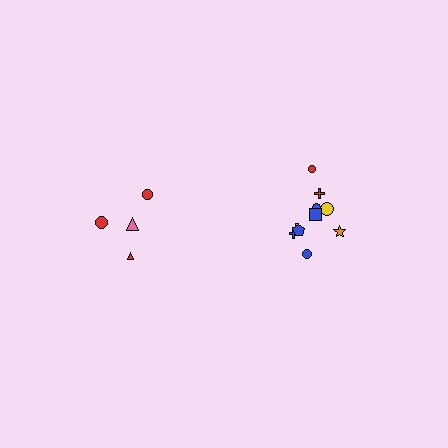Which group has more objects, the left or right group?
The right group.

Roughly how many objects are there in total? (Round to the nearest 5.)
Roughly 15 objects in total.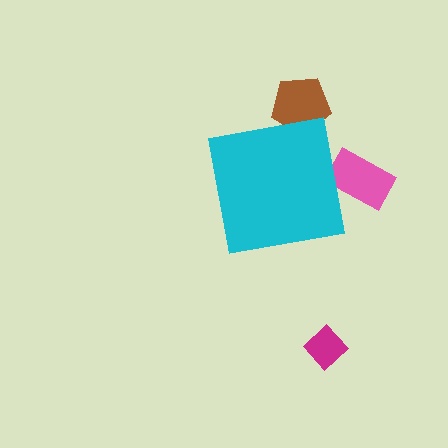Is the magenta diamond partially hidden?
No, the magenta diamond is fully visible.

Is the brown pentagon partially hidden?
Yes, the brown pentagon is partially hidden behind the cyan square.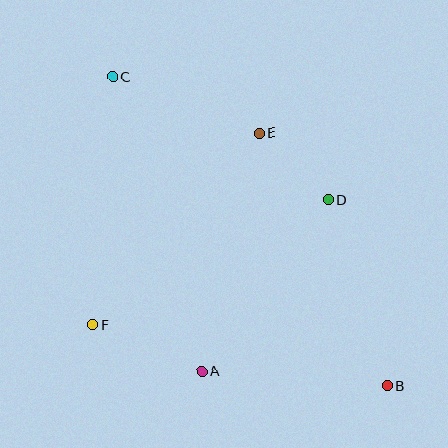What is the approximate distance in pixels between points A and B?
The distance between A and B is approximately 186 pixels.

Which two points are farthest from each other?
Points B and C are farthest from each other.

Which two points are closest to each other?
Points D and E are closest to each other.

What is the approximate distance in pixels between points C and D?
The distance between C and D is approximately 248 pixels.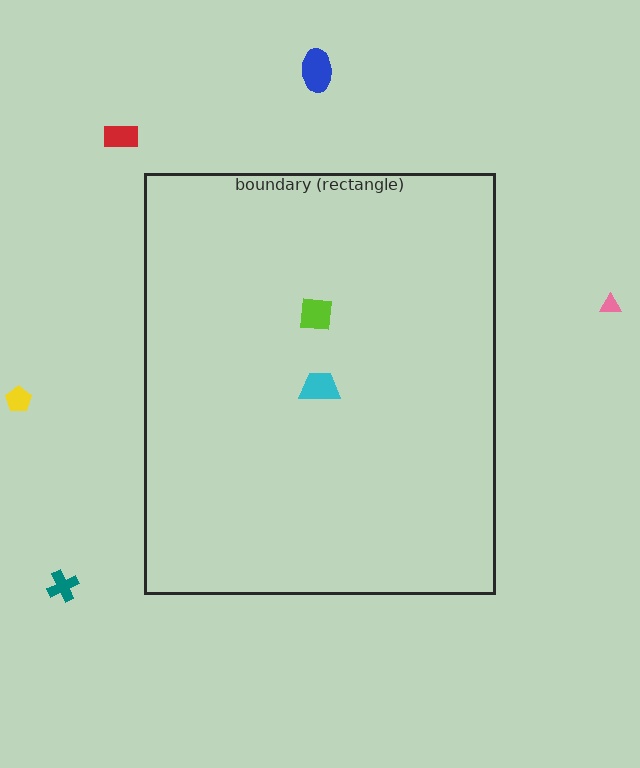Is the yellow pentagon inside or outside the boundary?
Outside.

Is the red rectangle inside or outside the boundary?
Outside.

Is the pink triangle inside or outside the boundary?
Outside.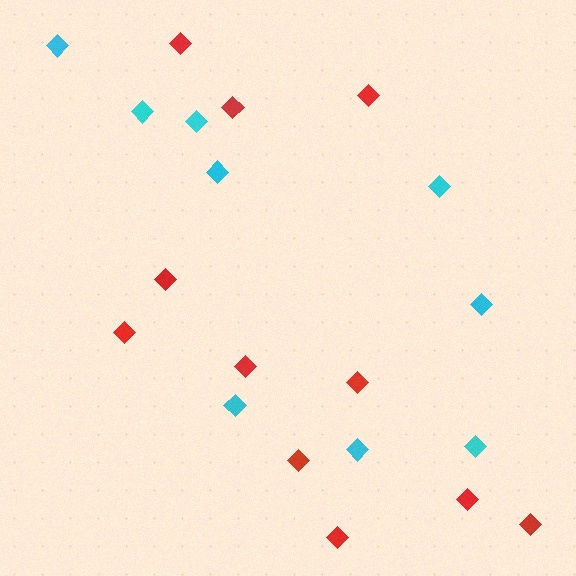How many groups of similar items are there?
There are 2 groups: one group of cyan diamonds (9) and one group of red diamonds (11).